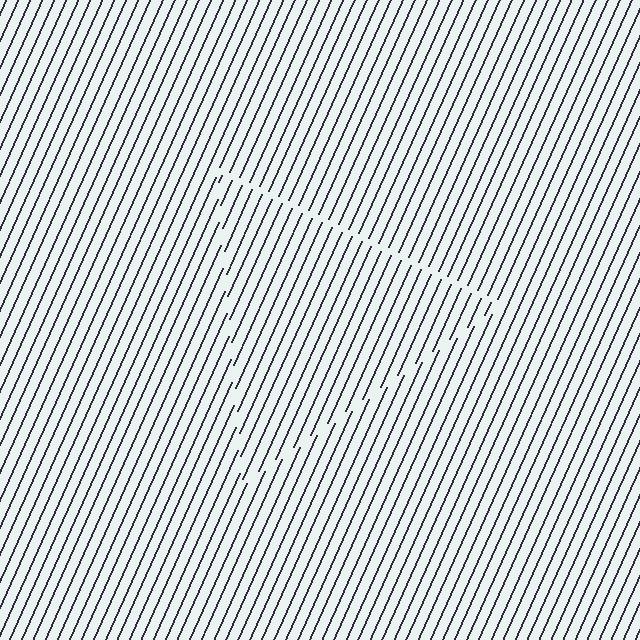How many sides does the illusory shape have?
3 sides — the line-ends trace a triangle.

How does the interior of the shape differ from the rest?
The interior of the shape contains the same grating, shifted by half a period — the contour is defined by the phase discontinuity where line-ends from the inner and outer gratings abut.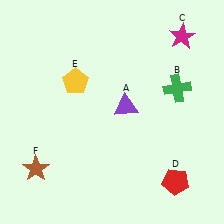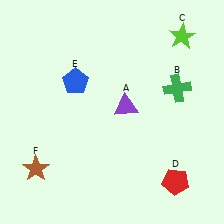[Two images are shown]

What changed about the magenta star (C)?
In Image 1, C is magenta. In Image 2, it changed to lime.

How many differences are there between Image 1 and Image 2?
There are 2 differences between the two images.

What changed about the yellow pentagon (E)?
In Image 1, E is yellow. In Image 2, it changed to blue.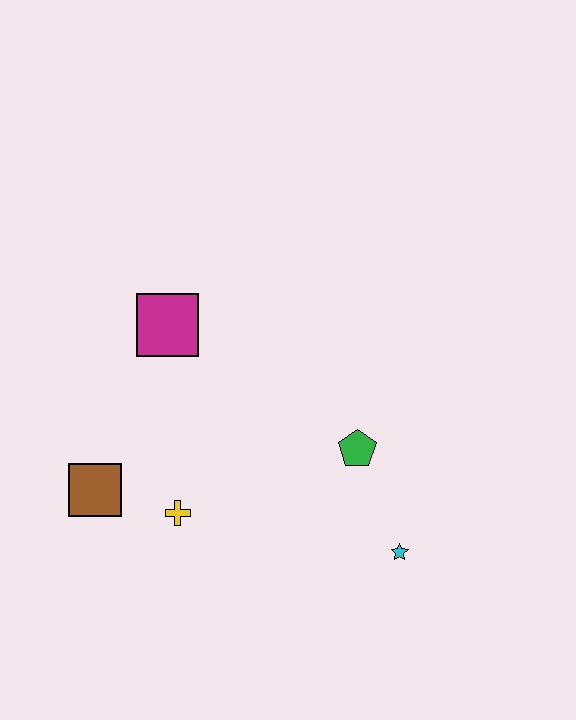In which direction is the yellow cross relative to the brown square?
The yellow cross is to the right of the brown square.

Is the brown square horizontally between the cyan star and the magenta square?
No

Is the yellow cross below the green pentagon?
Yes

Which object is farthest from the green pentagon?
The brown square is farthest from the green pentagon.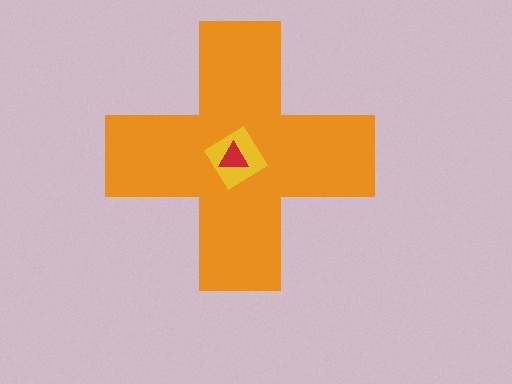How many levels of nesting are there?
3.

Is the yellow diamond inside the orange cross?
Yes.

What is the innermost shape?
The red triangle.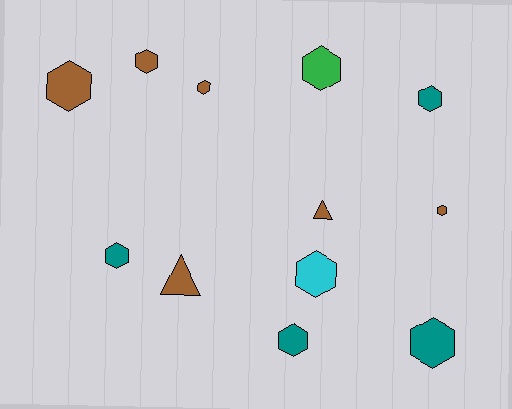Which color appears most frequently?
Brown, with 6 objects.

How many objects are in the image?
There are 12 objects.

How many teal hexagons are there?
There are 4 teal hexagons.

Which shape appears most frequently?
Hexagon, with 10 objects.